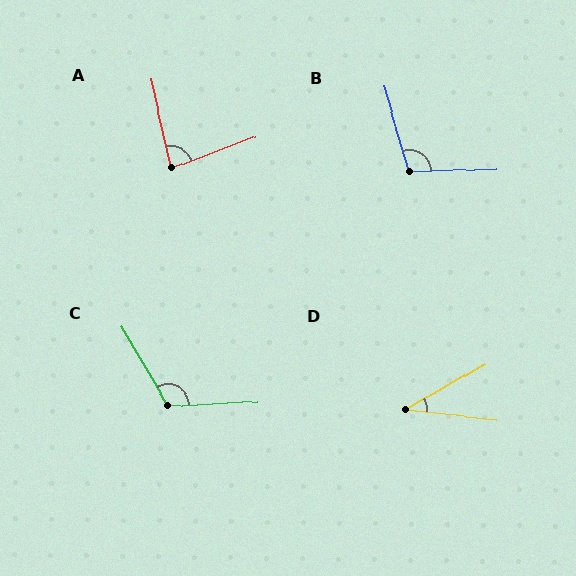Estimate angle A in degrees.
Approximately 82 degrees.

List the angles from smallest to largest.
D (36°), A (82°), B (105°), C (117°).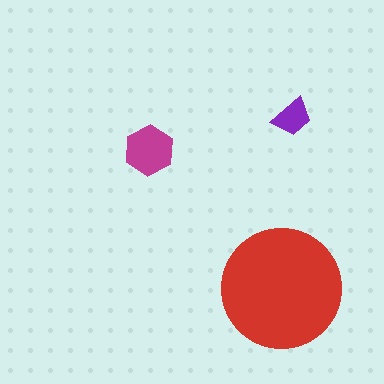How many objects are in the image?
There are 3 objects in the image.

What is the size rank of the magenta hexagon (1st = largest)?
2nd.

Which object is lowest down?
The red circle is bottommost.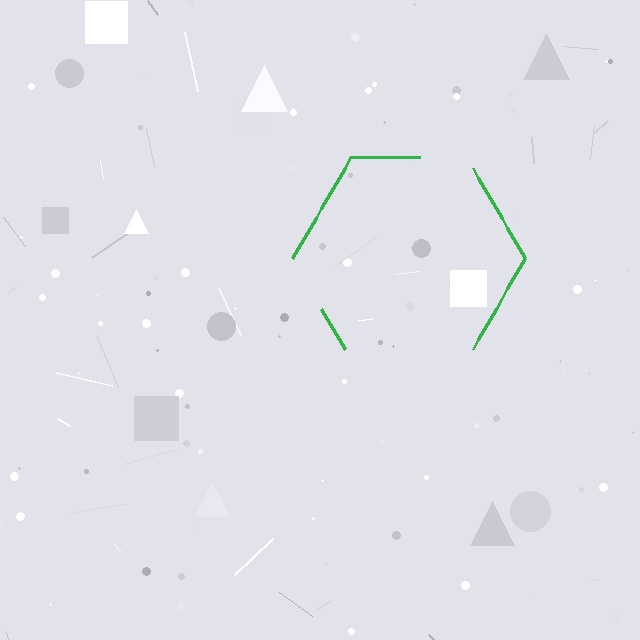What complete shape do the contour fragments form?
The contour fragments form a hexagon.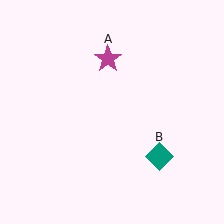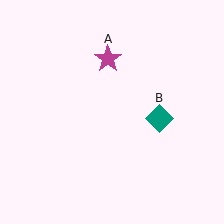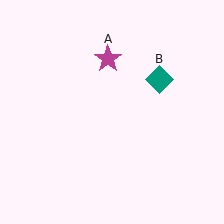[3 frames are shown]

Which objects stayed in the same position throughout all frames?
Magenta star (object A) remained stationary.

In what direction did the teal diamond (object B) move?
The teal diamond (object B) moved up.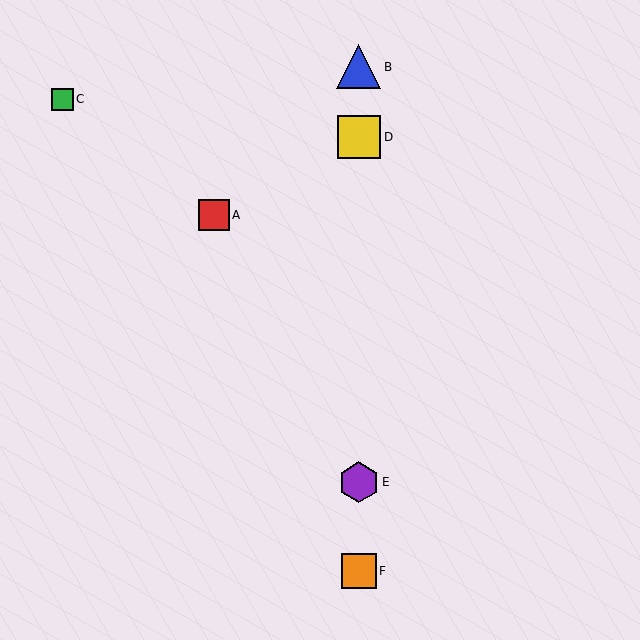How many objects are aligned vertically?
4 objects (B, D, E, F) are aligned vertically.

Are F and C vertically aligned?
No, F is at x≈359 and C is at x≈62.